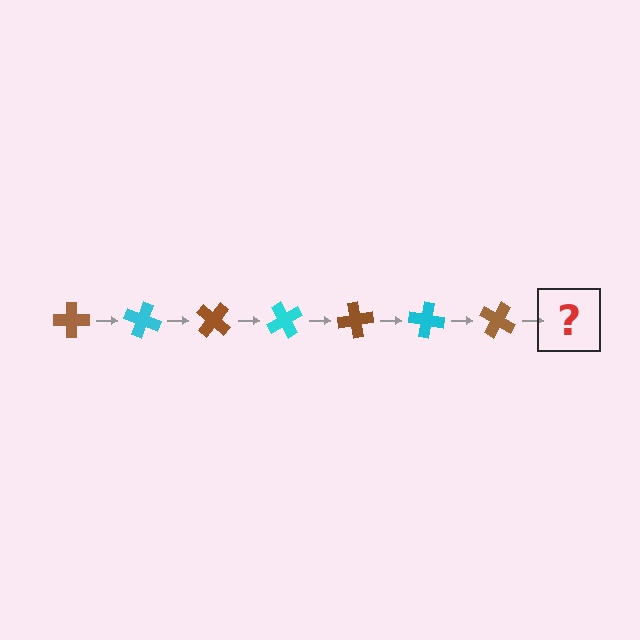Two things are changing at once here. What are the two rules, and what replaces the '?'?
The two rules are that it rotates 20 degrees each step and the color cycles through brown and cyan. The '?' should be a cyan cross, rotated 140 degrees from the start.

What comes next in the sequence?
The next element should be a cyan cross, rotated 140 degrees from the start.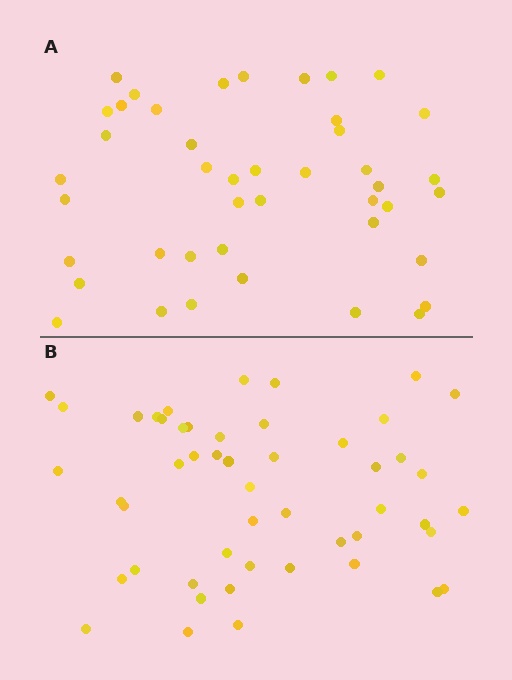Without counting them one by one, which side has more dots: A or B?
Region B (the bottom region) has more dots.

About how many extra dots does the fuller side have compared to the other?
Region B has roughly 8 or so more dots than region A.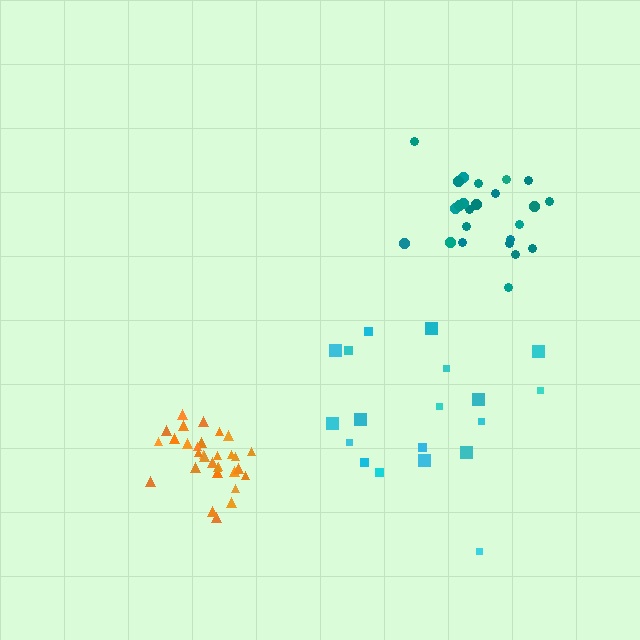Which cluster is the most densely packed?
Orange.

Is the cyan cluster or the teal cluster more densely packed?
Teal.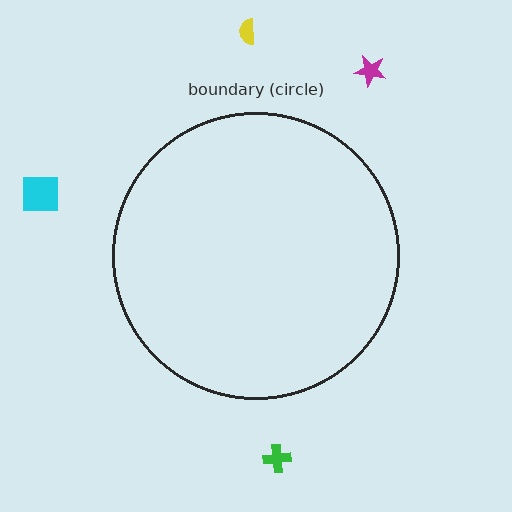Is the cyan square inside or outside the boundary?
Outside.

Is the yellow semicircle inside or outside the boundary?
Outside.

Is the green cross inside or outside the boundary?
Outside.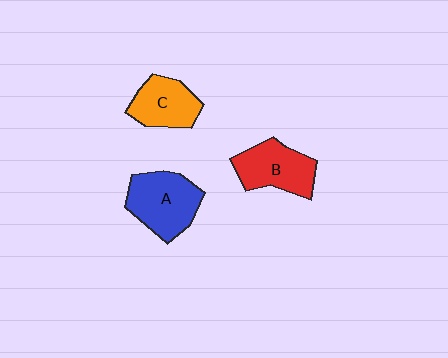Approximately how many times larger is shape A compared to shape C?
Approximately 1.3 times.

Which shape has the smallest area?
Shape C (orange).